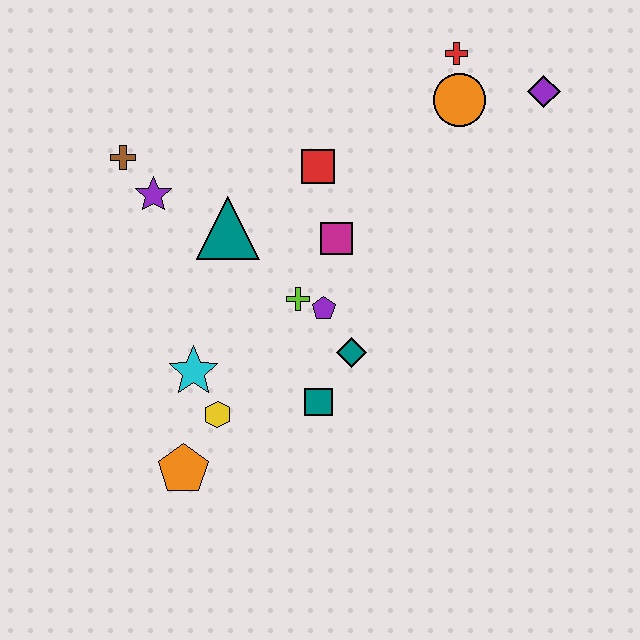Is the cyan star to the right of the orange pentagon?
Yes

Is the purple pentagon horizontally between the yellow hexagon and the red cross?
Yes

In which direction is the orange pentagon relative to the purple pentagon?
The orange pentagon is below the purple pentagon.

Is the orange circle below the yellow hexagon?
No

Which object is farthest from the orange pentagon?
The purple diamond is farthest from the orange pentagon.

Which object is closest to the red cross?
The orange circle is closest to the red cross.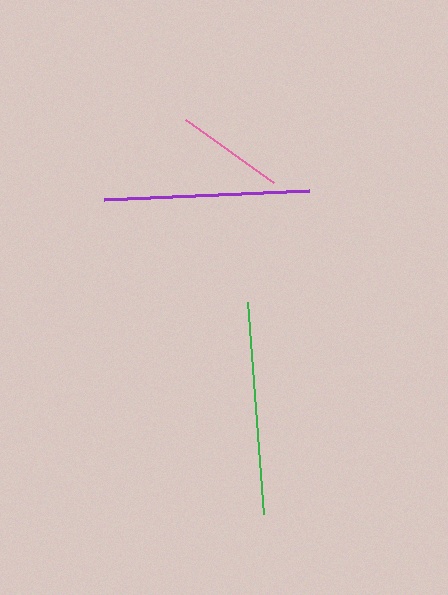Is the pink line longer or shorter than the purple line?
The purple line is longer than the pink line.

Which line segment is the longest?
The green line is the longest at approximately 212 pixels.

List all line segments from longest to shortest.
From longest to shortest: green, purple, pink.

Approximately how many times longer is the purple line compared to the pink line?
The purple line is approximately 1.9 times the length of the pink line.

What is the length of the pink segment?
The pink segment is approximately 109 pixels long.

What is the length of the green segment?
The green segment is approximately 212 pixels long.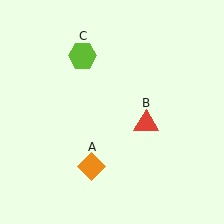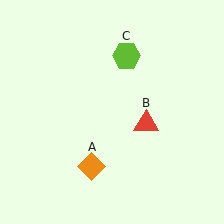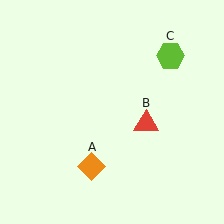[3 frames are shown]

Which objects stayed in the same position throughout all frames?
Orange diamond (object A) and red triangle (object B) remained stationary.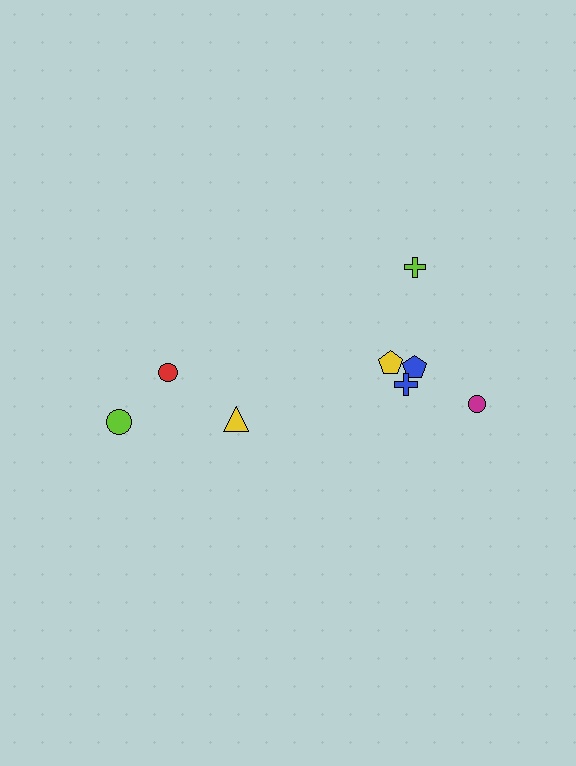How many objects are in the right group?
There are 5 objects.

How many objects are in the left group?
There are 3 objects.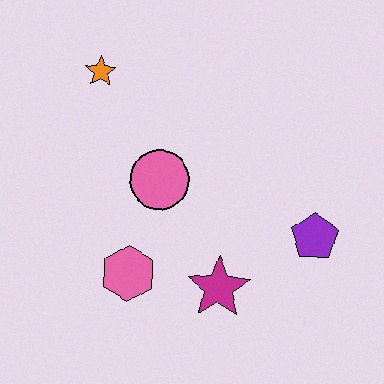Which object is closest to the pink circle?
The pink hexagon is closest to the pink circle.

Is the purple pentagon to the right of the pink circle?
Yes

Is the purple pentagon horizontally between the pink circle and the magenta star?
No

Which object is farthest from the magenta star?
The orange star is farthest from the magenta star.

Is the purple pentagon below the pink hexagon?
No